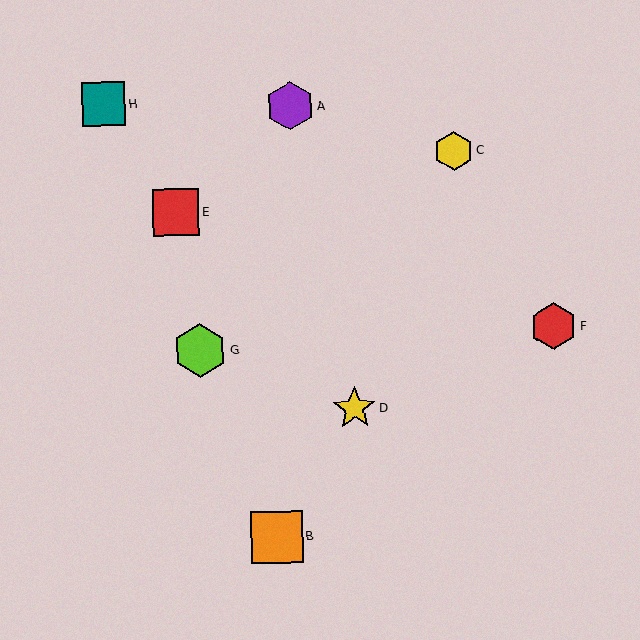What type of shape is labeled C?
Shape C is a yellow hexagon.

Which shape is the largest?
The lime hexagon (labeled G) is the largest.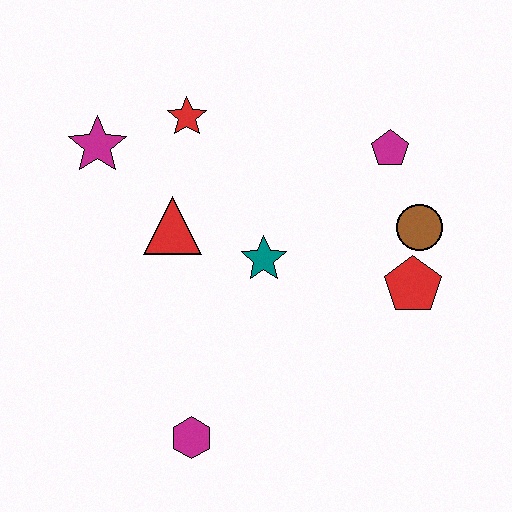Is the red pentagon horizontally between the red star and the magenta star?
No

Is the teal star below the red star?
Yes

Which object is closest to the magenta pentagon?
The brown circle is closest to the magenta pentagon.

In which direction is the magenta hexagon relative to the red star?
The magenta hexagon is below the red star.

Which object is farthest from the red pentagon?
The magenta star is farthest from the red pentagon.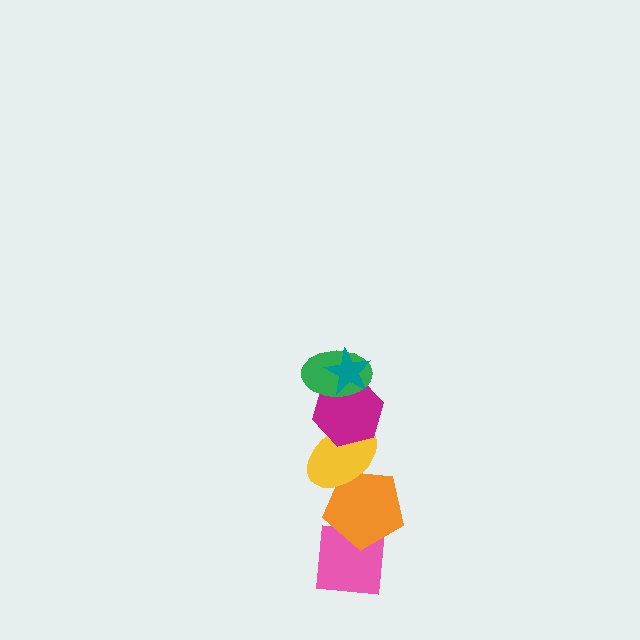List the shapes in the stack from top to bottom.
From top to bottom: the teal star, the green ellipse, the magenta hexagon, the yellow ellipse, the orange pentagon, the pink square.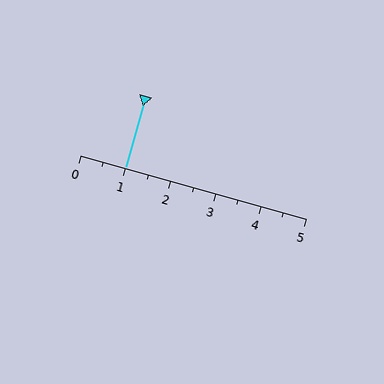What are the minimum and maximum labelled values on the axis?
The axis runs from 0 to 5.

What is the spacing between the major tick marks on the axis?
The major ticks are spaced 1 apart.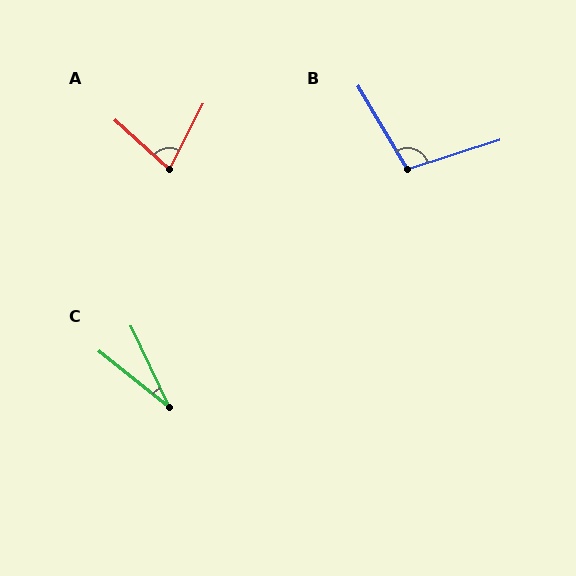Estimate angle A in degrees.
Approximately 74 degrees.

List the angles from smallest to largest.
C (26°), A (74°), B (103°).